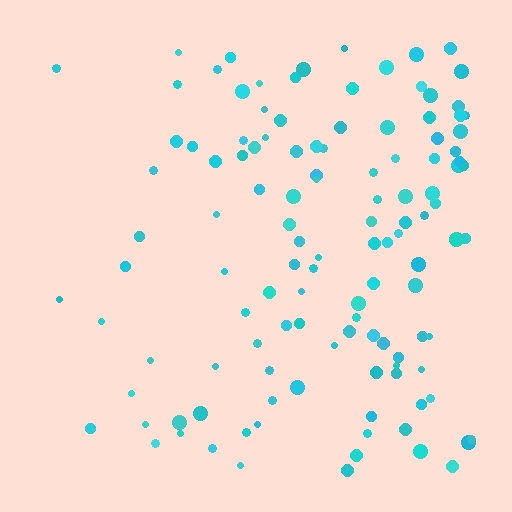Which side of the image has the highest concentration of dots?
The right.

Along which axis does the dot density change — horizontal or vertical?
Horizontal.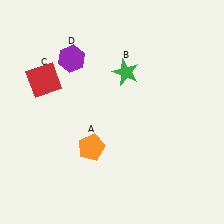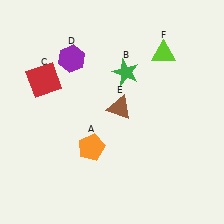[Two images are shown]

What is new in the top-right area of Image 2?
A brown triangle (E) was added in the top-right area of Image 2.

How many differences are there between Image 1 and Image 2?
There are 2 differences between the two images.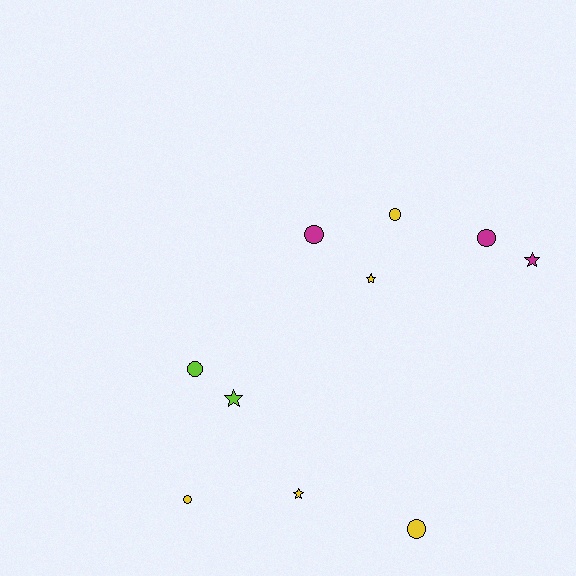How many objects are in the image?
There are 10 objects.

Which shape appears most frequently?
Circle, with 6 objects.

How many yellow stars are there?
There are 2 yellow stars.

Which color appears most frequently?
Yellow, with 5 objects.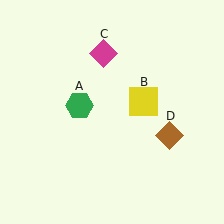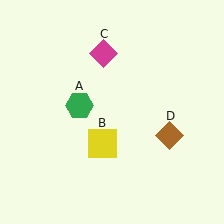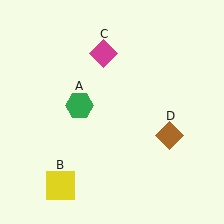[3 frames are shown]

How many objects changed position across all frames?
1 object changed position: yellow square (object B).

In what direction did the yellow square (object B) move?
The yellow square (object B) moved down and to the left.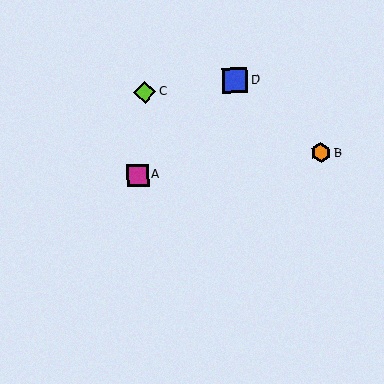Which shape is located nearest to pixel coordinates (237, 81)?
The blue square (labeled D) at (235, 80) is nearest to that location.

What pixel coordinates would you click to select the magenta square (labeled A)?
Click at (138, 175) to select the magenta square A.